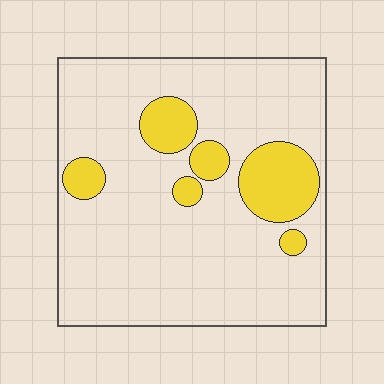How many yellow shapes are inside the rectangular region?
6.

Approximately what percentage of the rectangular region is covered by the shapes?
Approximately 15%.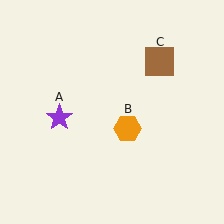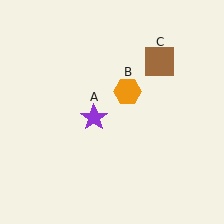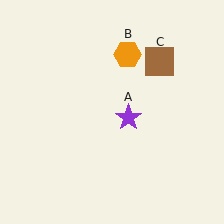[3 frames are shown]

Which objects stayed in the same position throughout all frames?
Brown square (object C) remained stationary.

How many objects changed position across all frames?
2 objects changed position: purple star (object A), orange hexagon (object B).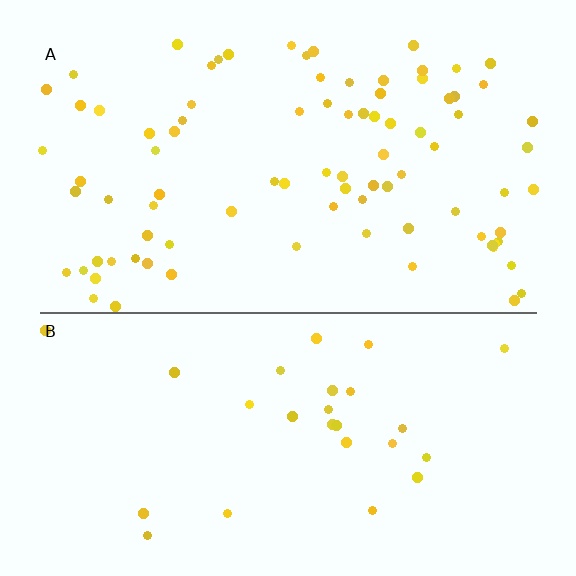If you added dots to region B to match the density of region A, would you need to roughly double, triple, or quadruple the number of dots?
Approximately triple.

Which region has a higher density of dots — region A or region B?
A (the top).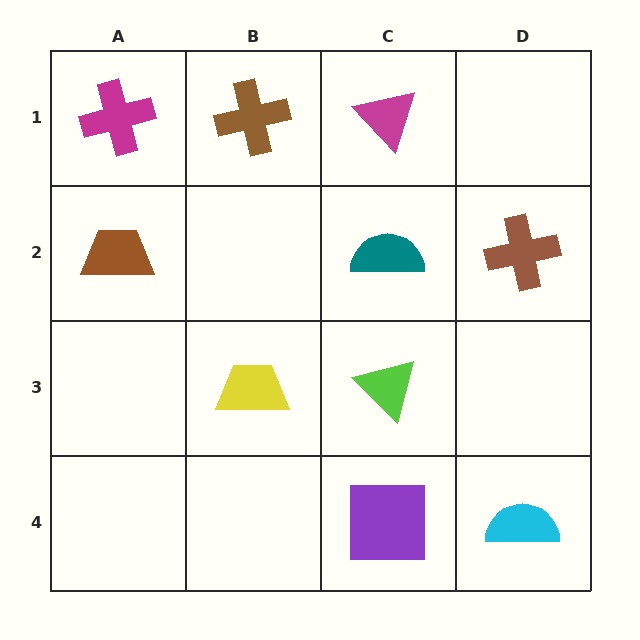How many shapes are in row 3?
2 shapes.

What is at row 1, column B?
A brown cross.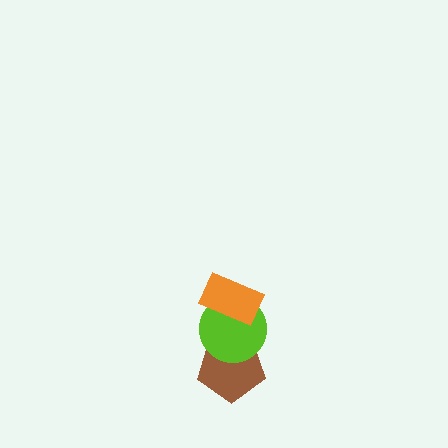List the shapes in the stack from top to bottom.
From top to bottom: the orange rectangle, the lime circle, the brown pentagon.